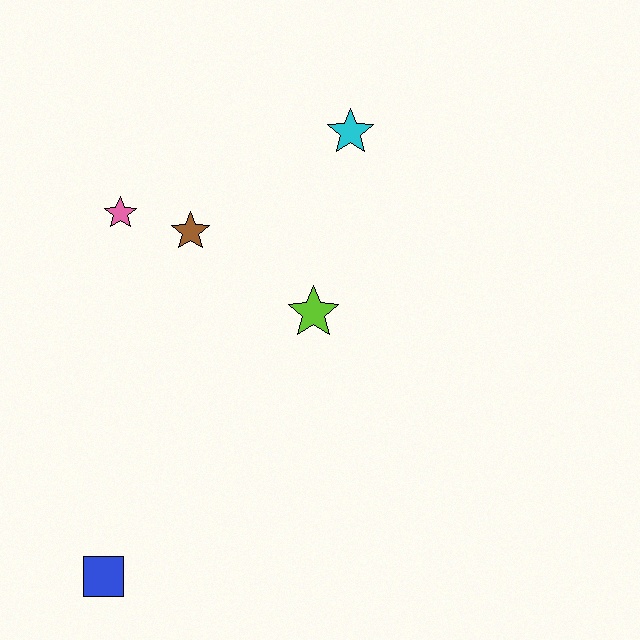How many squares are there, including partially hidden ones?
There is 1 square.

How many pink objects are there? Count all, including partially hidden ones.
There is 1 pink object.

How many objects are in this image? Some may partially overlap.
There are 5 objects.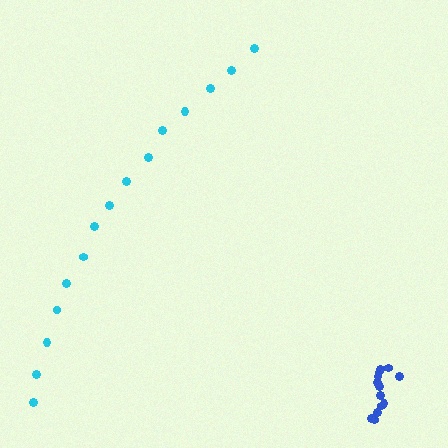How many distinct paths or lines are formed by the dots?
There are 2 distinct paths.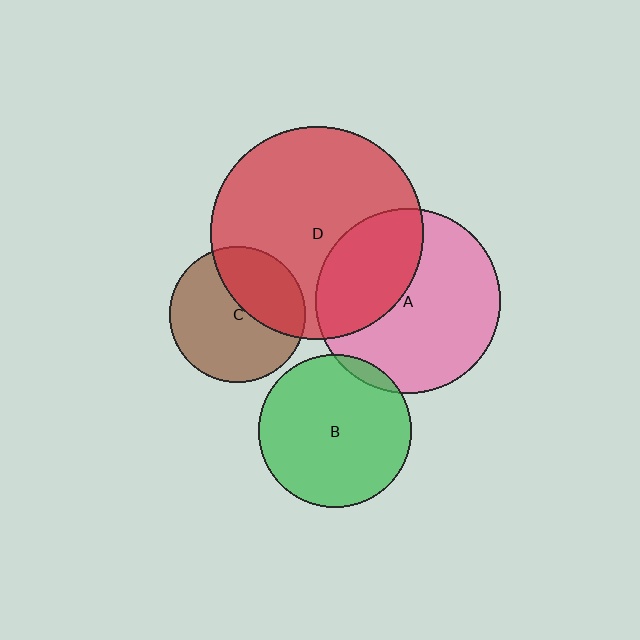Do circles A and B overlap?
Yes.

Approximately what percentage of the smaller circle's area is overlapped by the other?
Approximately 5%.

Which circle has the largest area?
Circle D (red).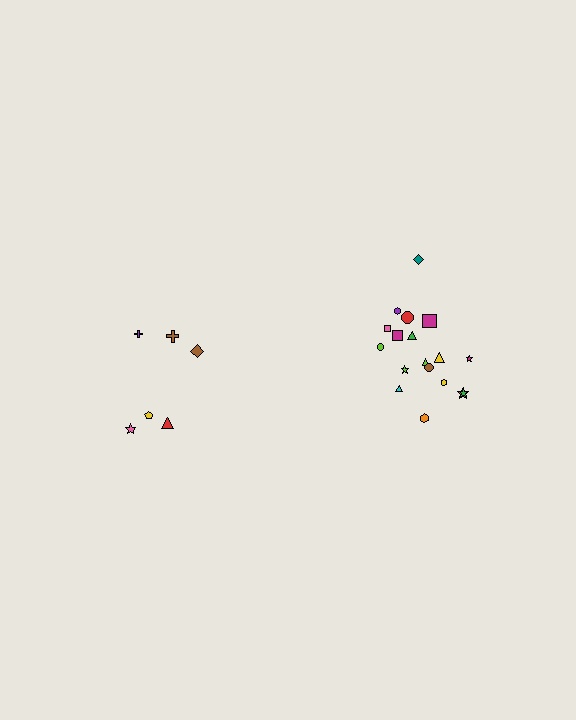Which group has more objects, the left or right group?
The right group.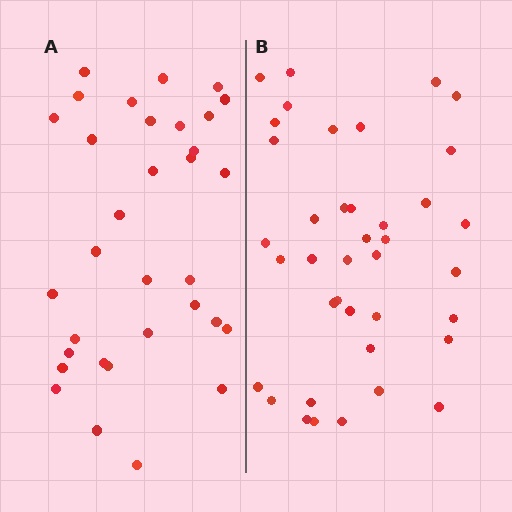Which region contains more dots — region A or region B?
Region B (the right region) has more dots.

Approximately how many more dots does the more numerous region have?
Region B has about 6 more dots than region A.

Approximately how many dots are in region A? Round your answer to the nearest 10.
About 30 dots. (The exact count is 33, which rounds to 30.)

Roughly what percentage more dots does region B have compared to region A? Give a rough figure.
About 20% more.